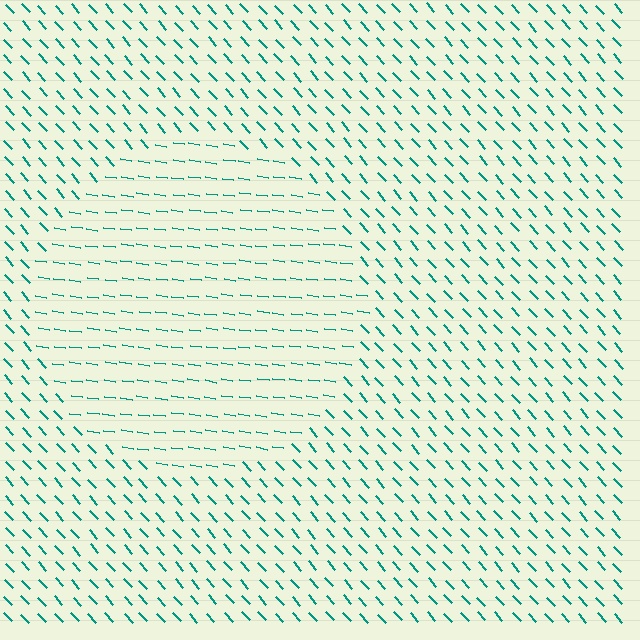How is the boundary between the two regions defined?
The boundary is defined purely by a change in line orientation (approximately 39 degrees difference). All lines are the same color and thickness.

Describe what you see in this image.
The image is filled with small teal line segments. A circle region in the image has lines oriented differently from the surrounding lines, creating a visible texture boundary.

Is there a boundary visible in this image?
Yes, there is a texture boundary formed by a change in line orientation.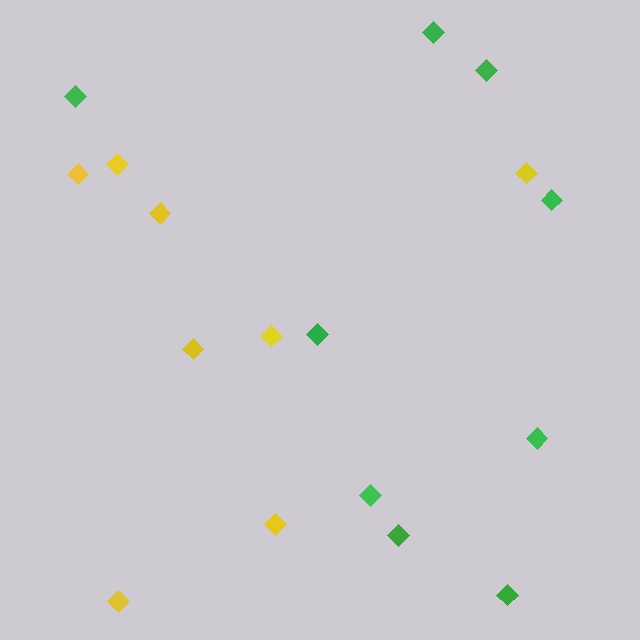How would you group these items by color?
There are 2 groups: one group of yellow diamonds (8) and one group of green diamonds (9).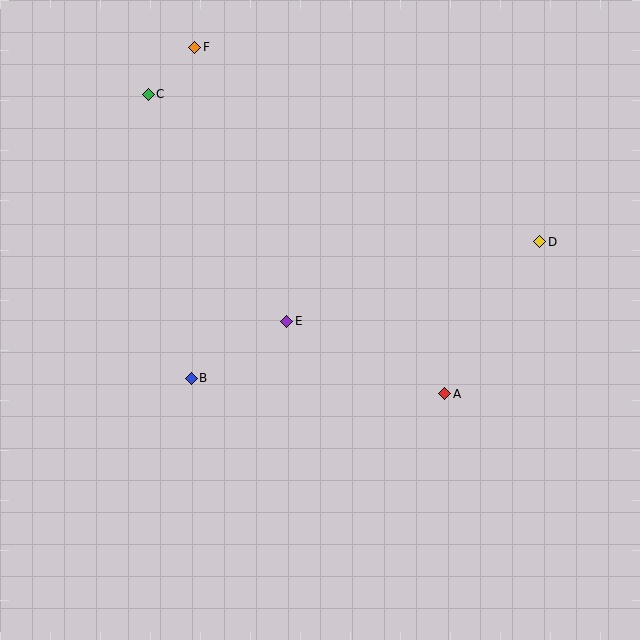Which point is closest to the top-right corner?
Point D is closest to the top-right corner.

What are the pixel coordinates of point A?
Point A is at (445, 394).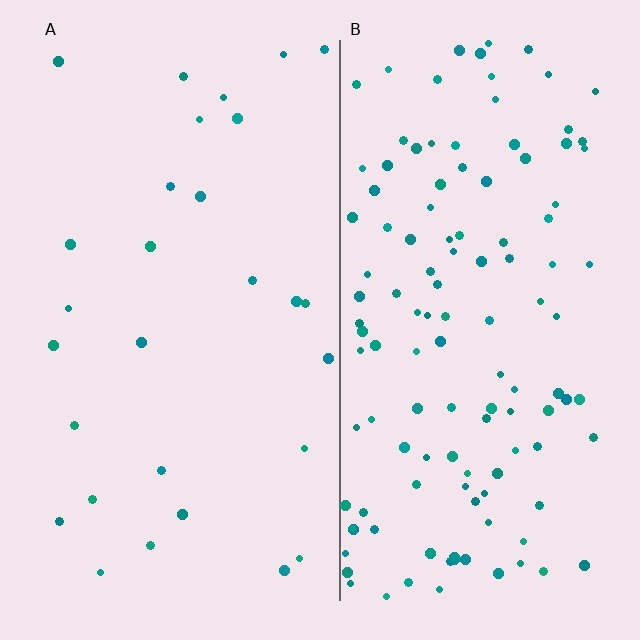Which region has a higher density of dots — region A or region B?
B (the right).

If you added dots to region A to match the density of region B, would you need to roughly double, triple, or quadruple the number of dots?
Approximately quadruple.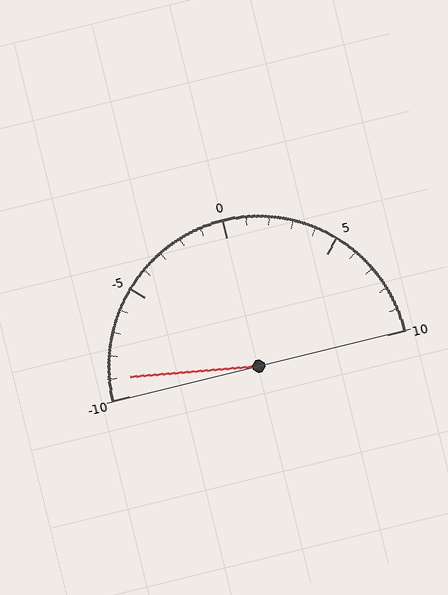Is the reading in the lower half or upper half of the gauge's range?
The reading is in the lower half of the range (-10 to 10).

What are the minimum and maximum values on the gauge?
The gauge ranges from -10 to 10.